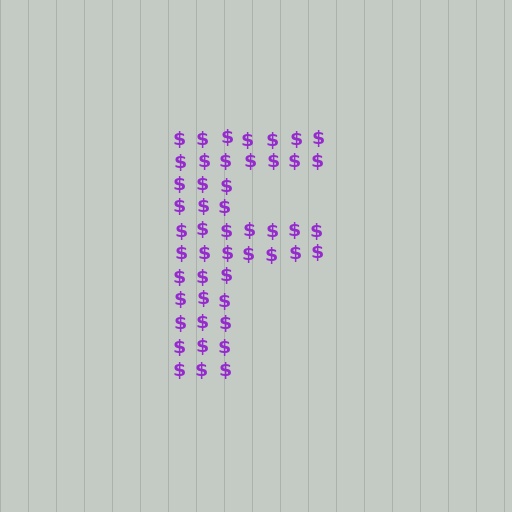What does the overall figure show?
The overall figure shows the letter F.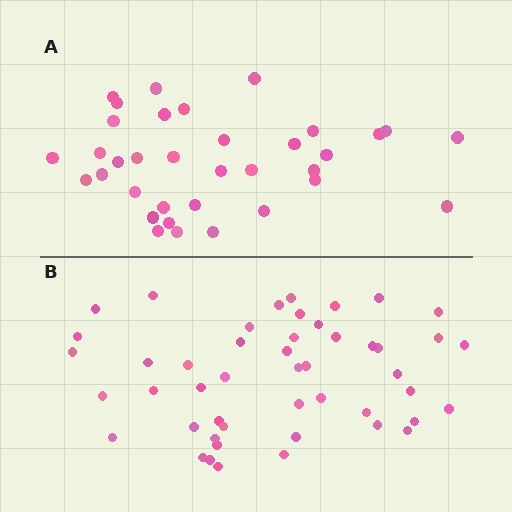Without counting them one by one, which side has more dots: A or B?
Region B (the bottom region) has more dots.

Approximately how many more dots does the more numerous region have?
Region B has approximately 15 more dots than region A.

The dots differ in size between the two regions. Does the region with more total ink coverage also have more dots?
No. Region A has more total ink coverage because its dots are larger, but region B actually contains more individual dots. Total area can be misleading — the number of items is what matters here.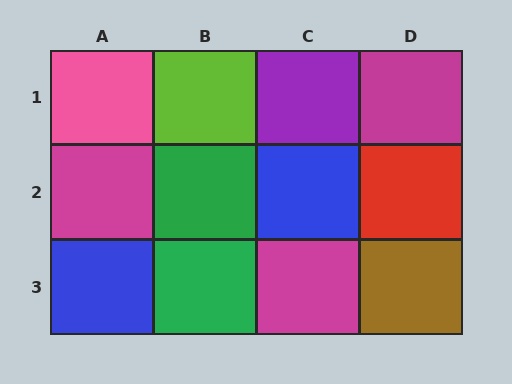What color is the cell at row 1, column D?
Magenta.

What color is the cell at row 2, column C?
Blue.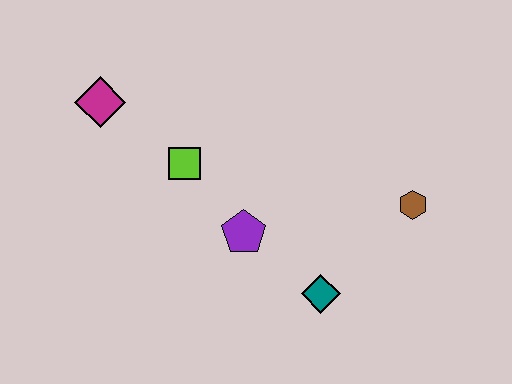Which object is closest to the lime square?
The purple pentagon is closest to the lime square.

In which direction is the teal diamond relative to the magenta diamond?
The teal diamond is to the right of the magenta diamond.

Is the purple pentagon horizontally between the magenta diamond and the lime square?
No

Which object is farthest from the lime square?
The brown hexagon is farthest from the lime square.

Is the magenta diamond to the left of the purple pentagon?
Yes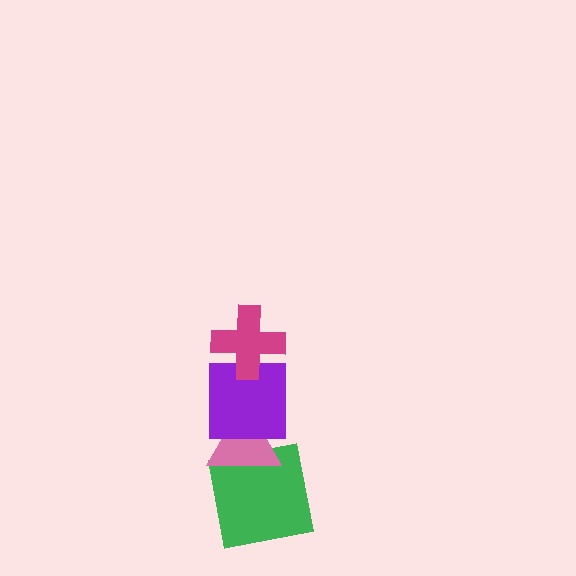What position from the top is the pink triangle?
The pink triangle is 3rd from the top.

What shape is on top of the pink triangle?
The purple square is on top of the pink triangle.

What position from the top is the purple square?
The purple square is 2nd from the top.